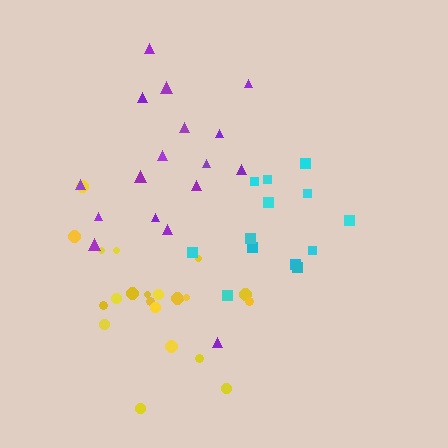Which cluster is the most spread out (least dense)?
Purple.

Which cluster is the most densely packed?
Cyan.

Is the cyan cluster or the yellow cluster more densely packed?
Cyan.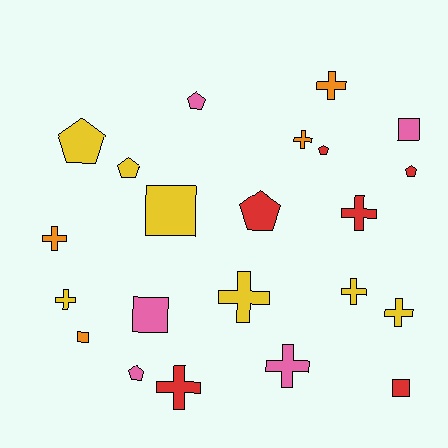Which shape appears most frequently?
Cross, with 10 objects.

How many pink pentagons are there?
There are 2 pink pentagons.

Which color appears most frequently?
Yellow, with 7 objects.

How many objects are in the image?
There are 22 objects.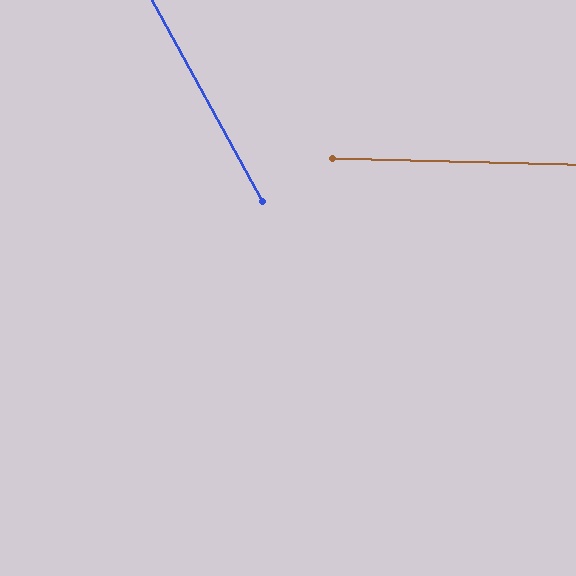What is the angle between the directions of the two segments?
Approximately 60 degrees.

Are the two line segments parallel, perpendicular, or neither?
Neither parallel nor perpendicular — they differ by about 60°.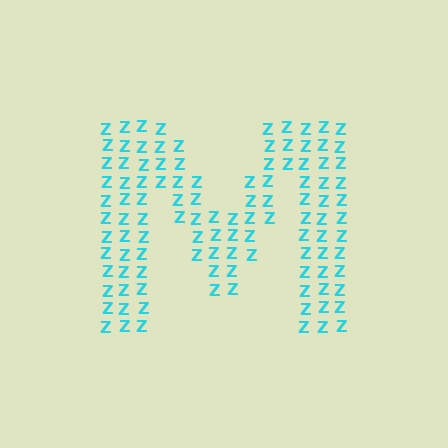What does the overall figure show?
The overall figure shows the letter M.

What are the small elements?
The small elements are letter Z's.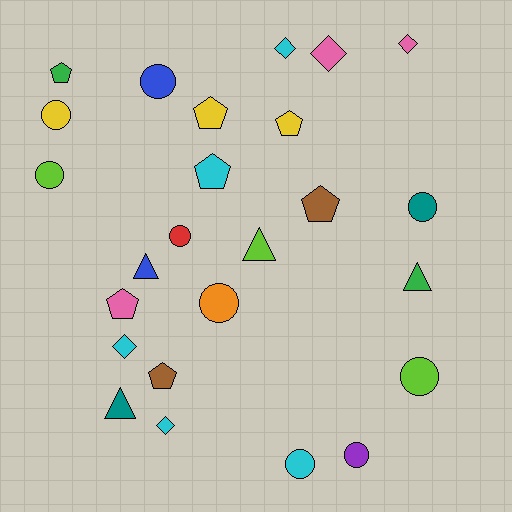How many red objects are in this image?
There is 1 red object.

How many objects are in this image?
There are 25 objects.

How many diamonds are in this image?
There are 5 diamonds.